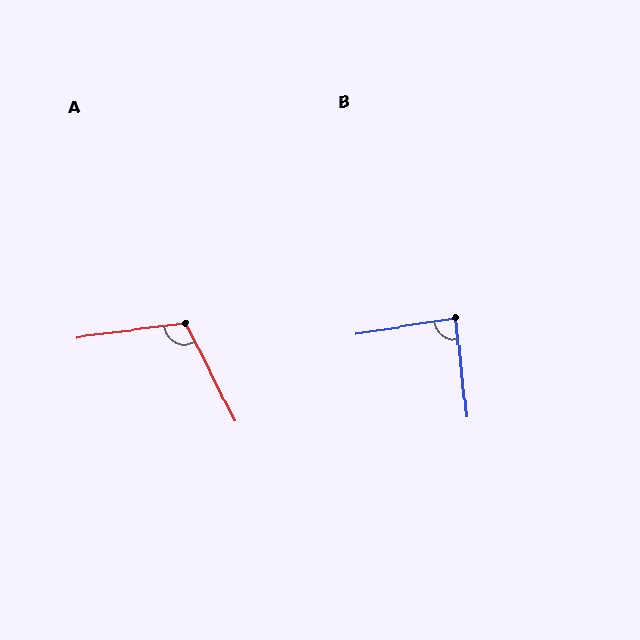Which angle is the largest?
A, at approximately 109 degrees.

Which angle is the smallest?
B, at approximately 87 degrees.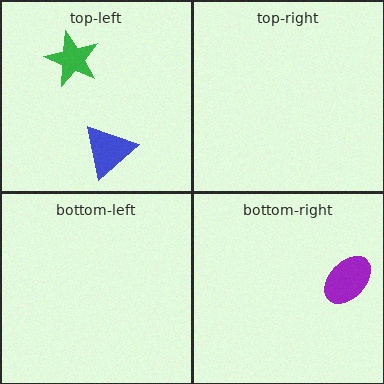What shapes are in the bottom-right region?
The purple ellipse.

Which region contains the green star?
The top-left region.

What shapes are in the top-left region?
The green star, the blue triangle.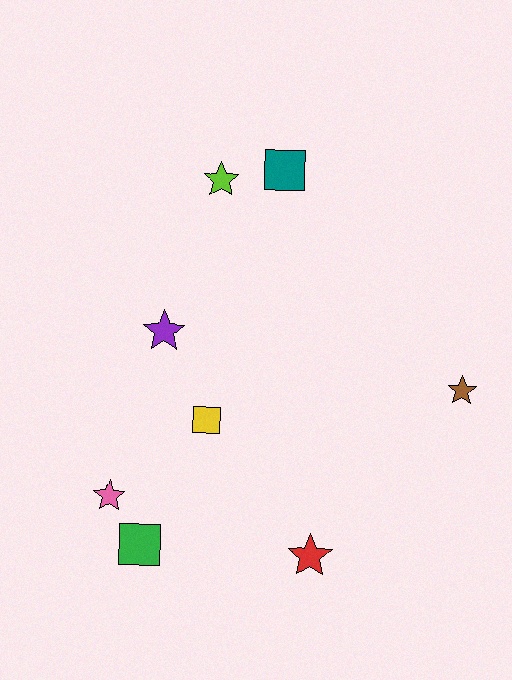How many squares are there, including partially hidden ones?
There are 3 squares.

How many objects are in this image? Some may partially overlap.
There are 8 objects.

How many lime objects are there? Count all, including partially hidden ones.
There is 1 lime object.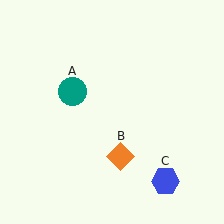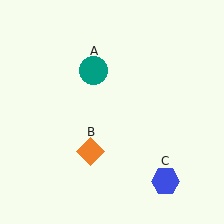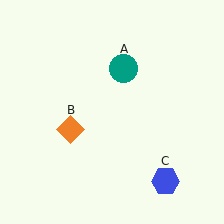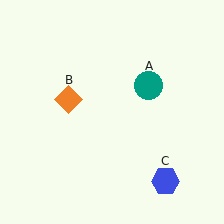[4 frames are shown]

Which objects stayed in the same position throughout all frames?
Blue hexagon (object C) remained stationary.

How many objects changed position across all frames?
2 objects changed position: teal circle (object A), orange diamond (object B).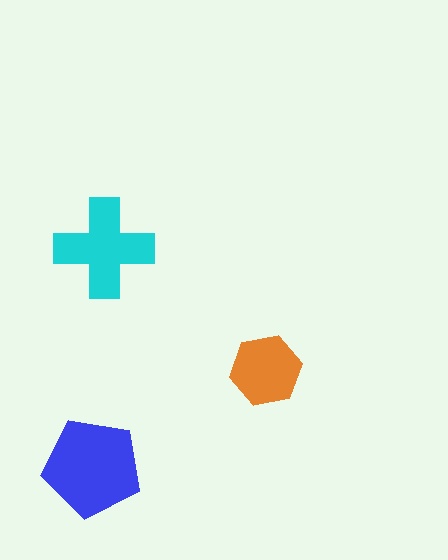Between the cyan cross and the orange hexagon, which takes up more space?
The cyan cross.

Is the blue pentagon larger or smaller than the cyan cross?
Larger.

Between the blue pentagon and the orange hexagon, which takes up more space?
The blue pentagon.